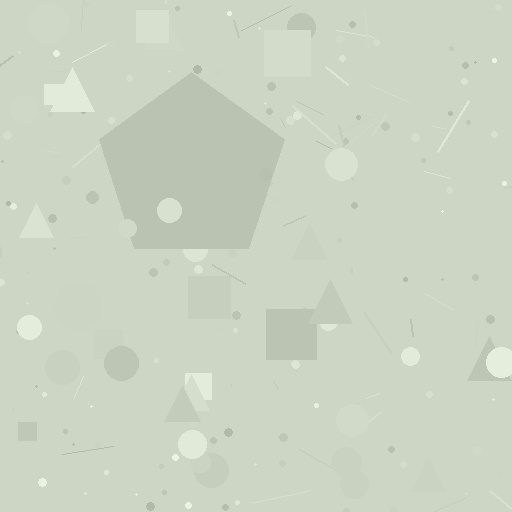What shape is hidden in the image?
A pentagon is hidden in the image.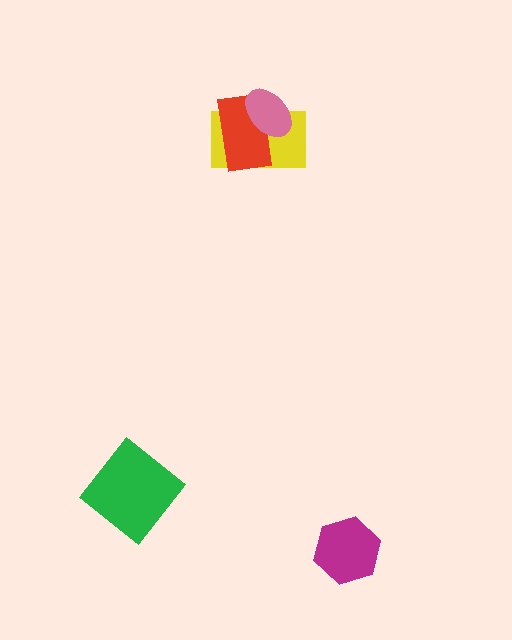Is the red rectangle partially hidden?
Yes, it is partially covered by another shape.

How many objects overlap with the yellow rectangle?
2 objects overlap with the yellow rectangle.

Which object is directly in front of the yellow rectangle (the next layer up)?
The red rectangle is directly in front of the yellow rectangle.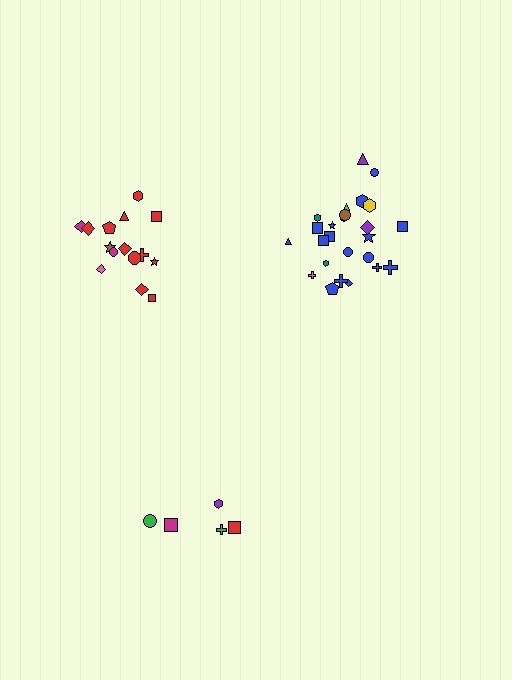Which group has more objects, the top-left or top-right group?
The top-right group.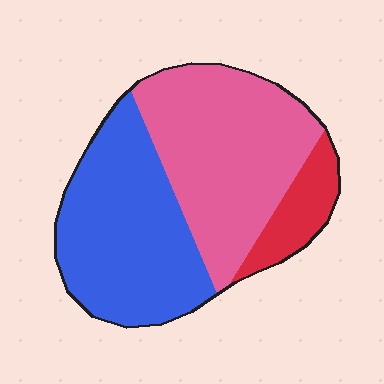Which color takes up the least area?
Red, at roughly 10%.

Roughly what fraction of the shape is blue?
Blue takes up about two fifths (2/5) of the shape.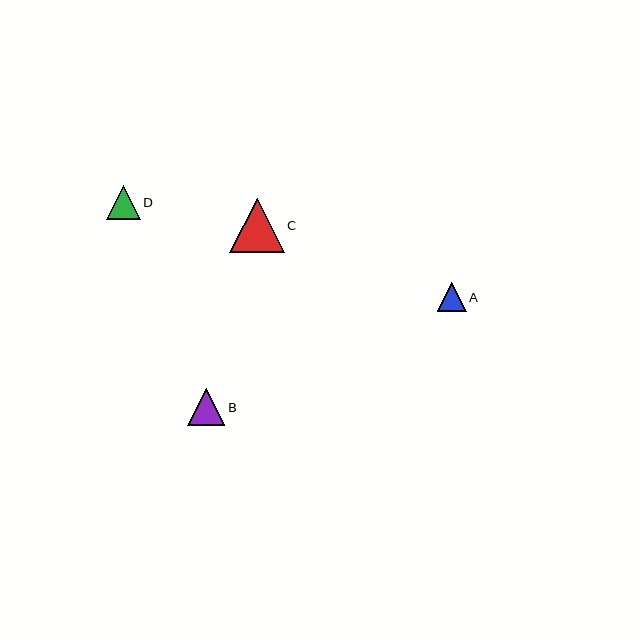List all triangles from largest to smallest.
From largest to smallest: C, B, D, A.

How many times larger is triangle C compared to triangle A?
Triangle C is approximately 1.9 times the size of triangle A.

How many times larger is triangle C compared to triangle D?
Triangle C is approximately 1.6 times the size of triangle D.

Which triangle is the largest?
Triangle C is the largest with a size of approximately 54 pixels.